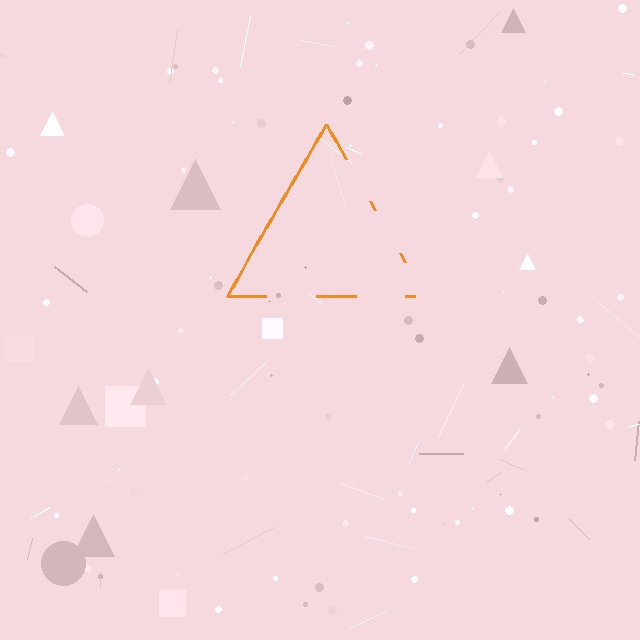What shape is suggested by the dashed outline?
The dashed outline suggests a triangle.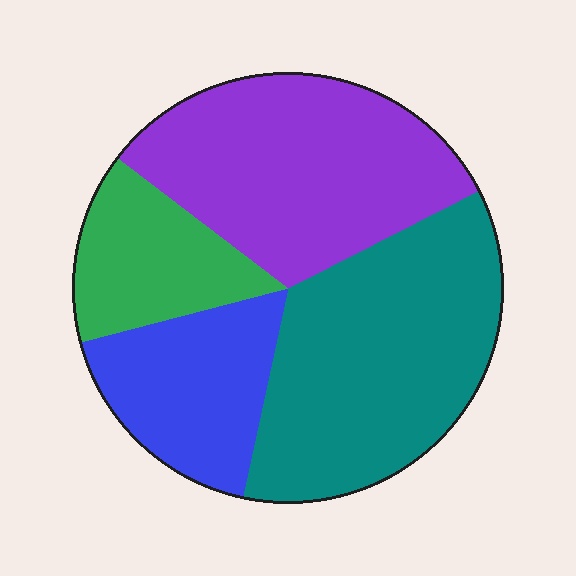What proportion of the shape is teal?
Teal takes up between a quarter and a half of the shape.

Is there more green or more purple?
Purple.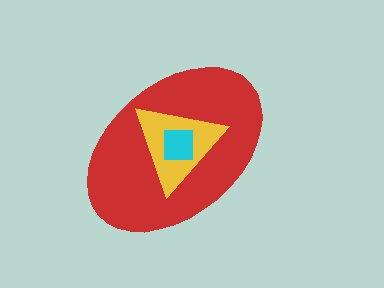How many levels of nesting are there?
3.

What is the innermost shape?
The cyan square.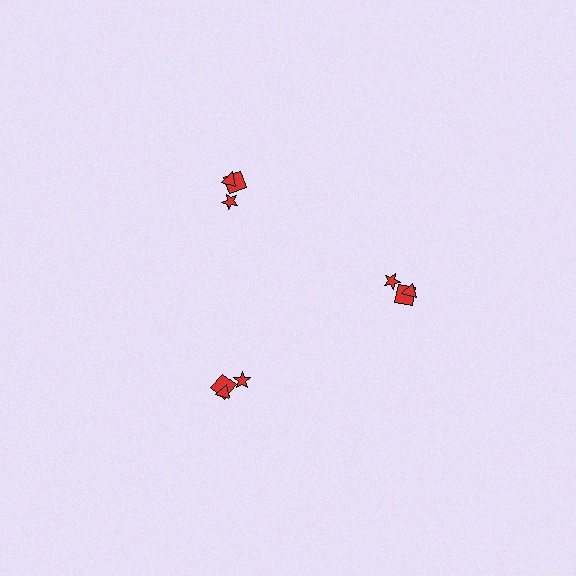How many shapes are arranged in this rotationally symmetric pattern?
There are 9 shapes, arranged in 3 groups of 3.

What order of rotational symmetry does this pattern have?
This pattern has 3-fold rotational symmetry.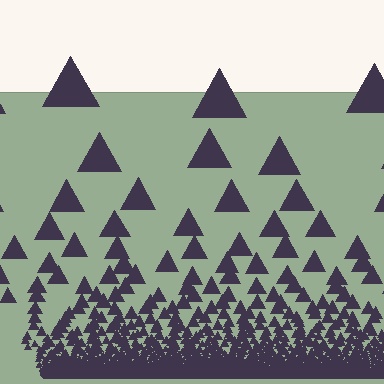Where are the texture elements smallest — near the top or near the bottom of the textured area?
Near the bottom.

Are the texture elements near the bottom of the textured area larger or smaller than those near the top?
Smaller. The gradient is inverted — elements near the bottom are smaller and denser.